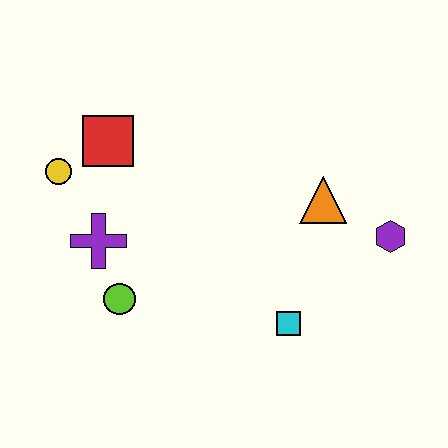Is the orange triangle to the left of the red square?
No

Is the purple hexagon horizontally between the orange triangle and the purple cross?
No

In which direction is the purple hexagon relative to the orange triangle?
The purple hexagon is to the right of the orange triangle.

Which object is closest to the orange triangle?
The purple hexagon is closest to the orange triangle.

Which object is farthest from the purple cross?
The purple hexagon is farthest from the purple cross.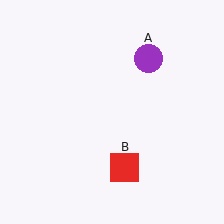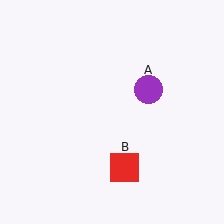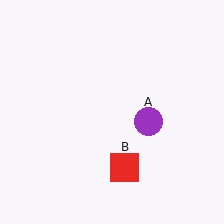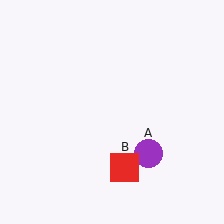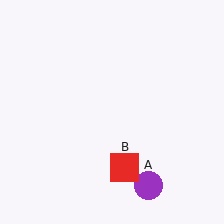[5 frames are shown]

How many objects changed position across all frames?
1 object changed position: purple circle (object A).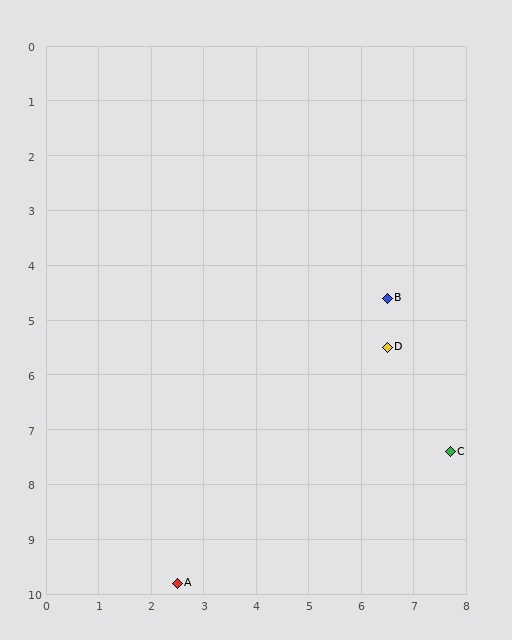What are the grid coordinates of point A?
Point A is at approximately (2.5, 9.8).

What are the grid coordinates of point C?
Point C is at approximately (7.7, 7.4).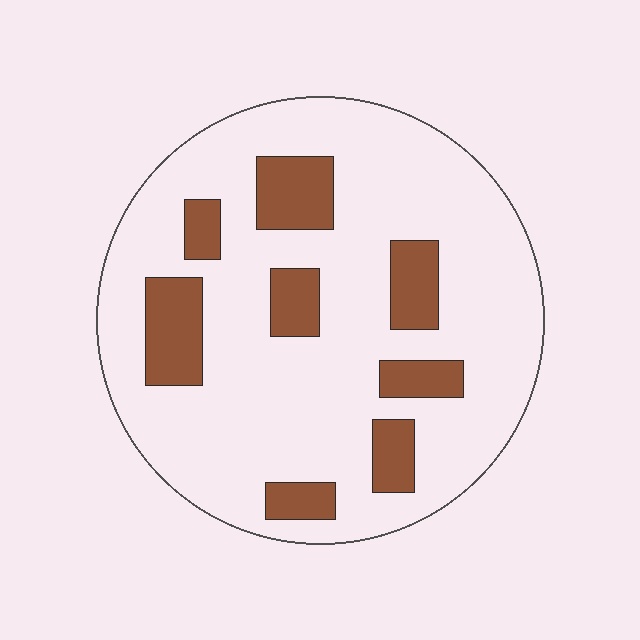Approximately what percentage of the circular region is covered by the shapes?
Approximately 20%.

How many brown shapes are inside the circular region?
8.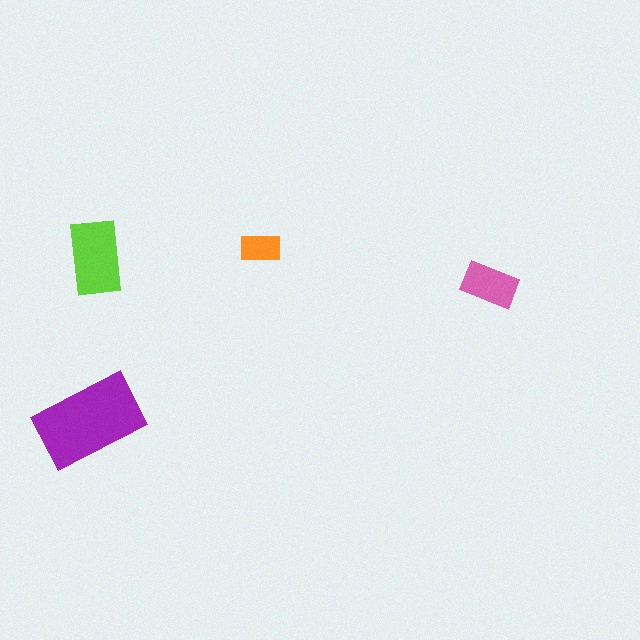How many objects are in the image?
There are 4 objects in the image.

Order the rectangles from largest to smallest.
the purple one, the lime one, the pink one, the orange one.